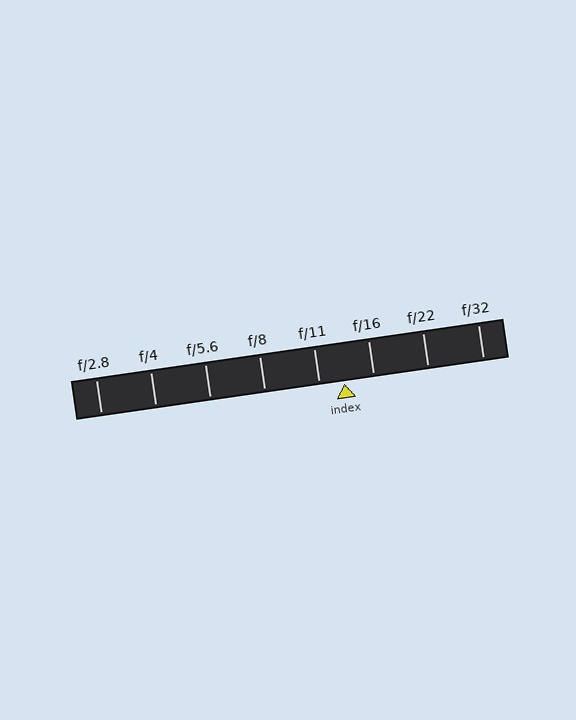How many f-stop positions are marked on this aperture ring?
There are 8 f-stop positions marked.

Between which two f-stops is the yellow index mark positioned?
The index mark is between f/11 and f/16.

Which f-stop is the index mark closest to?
The index mark is closest to f/11.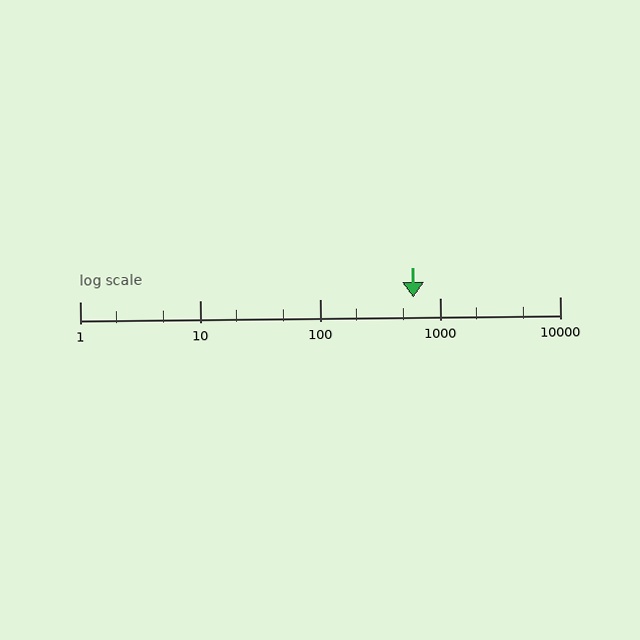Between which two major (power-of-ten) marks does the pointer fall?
The pointer is between 100 and 1000.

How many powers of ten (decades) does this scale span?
The scale spans 4 decades, from 1 to 10000.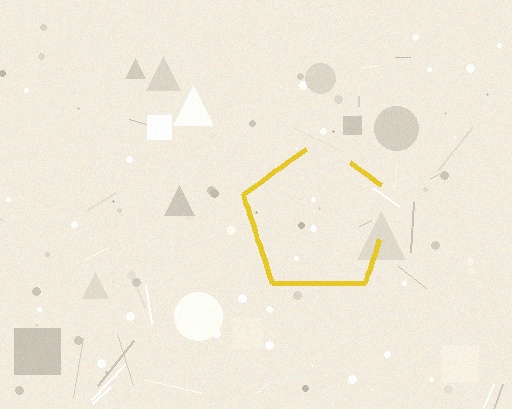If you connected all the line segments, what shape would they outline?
They would outline a pentagon.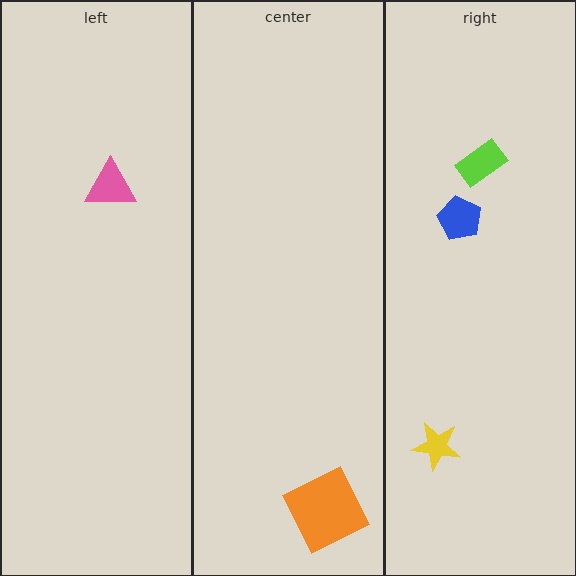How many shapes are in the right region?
3.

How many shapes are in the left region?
1.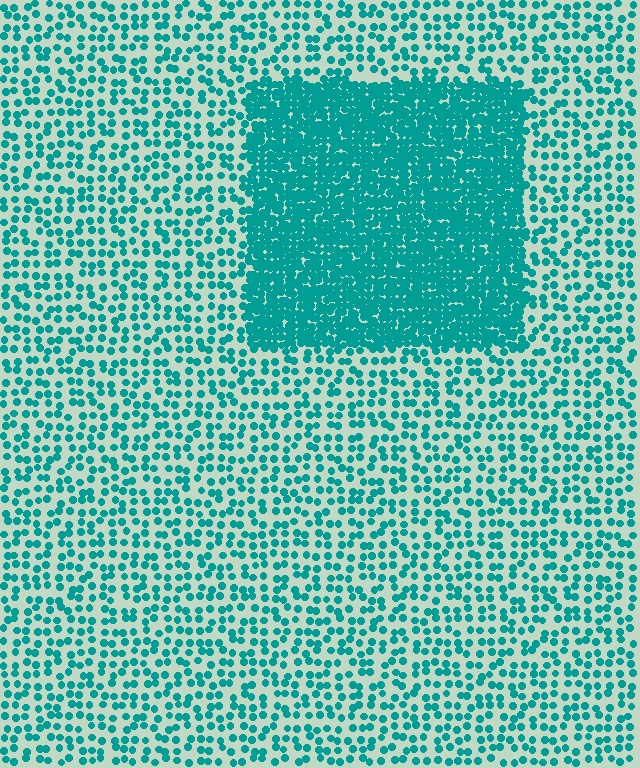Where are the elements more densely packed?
The elements are more densely packed inside the rectangle boundary.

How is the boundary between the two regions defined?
The boundary is defined by a change in element density (approximately 2.9x ratio). All elements are the same color, size, and shape.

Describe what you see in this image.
The image contains small teal elements arranged at two different densities. A rectangle-shaped region is visible where the elements are more densely packed than the surrounding area.